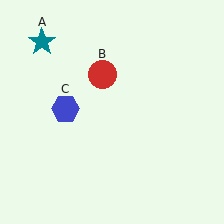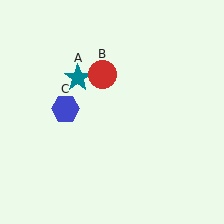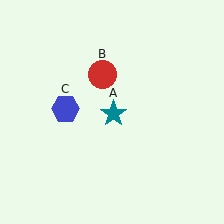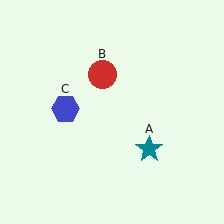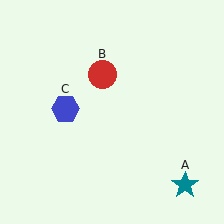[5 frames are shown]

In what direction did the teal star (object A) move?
The teal star (object A) moved down and to the right.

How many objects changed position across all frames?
1 object changed position: teal star (object A).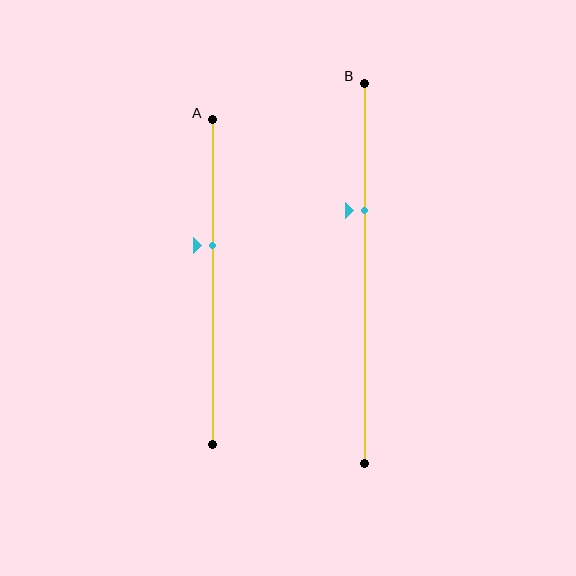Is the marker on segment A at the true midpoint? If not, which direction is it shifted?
No, the marker on segment A is shifted upward by about 11% of the segment length.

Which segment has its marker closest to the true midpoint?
Segment A has its marker closest to the true midpoint.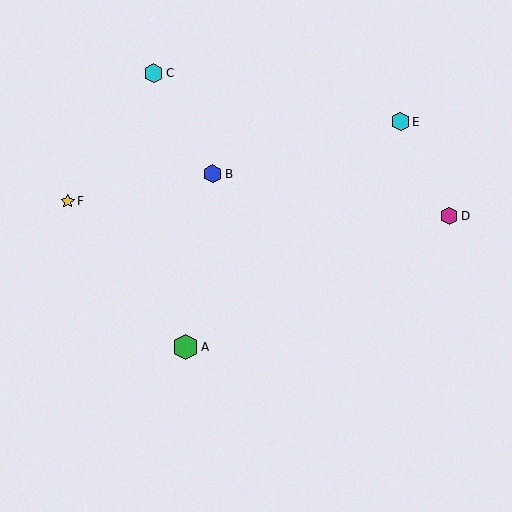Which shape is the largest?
The green hexagon (labeled A) is the largest.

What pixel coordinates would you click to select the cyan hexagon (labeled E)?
Click at (400, 122) to select the cyan hexagon E.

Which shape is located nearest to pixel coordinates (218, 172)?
The blue hexagon (labeled B) at (212, 174) is nearest to that location.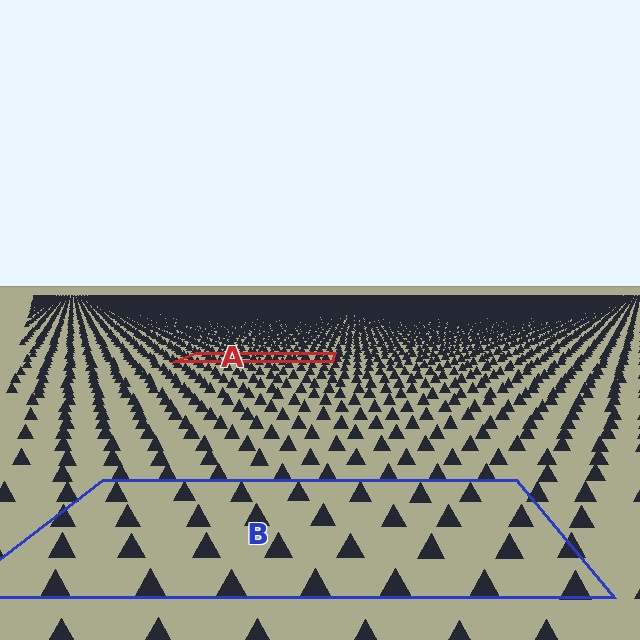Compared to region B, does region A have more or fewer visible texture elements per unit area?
Region A has more texture elements per unit area — they are packed more densely because it is farther away.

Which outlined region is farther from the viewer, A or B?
Region A is farther from the viewer — the texture elements inside it appear smaller and more densely packed.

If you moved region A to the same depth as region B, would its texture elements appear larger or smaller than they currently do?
They would appear larger. At a closer depth, the same texture elements are projected at a bigger on-screen size.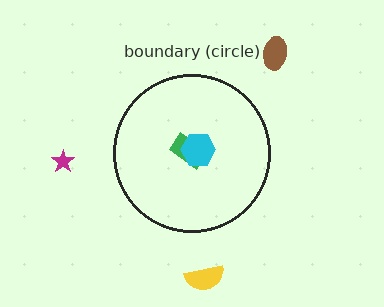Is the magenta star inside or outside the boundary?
Outside.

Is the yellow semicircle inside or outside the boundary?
Outside.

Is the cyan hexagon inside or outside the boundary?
Inside.